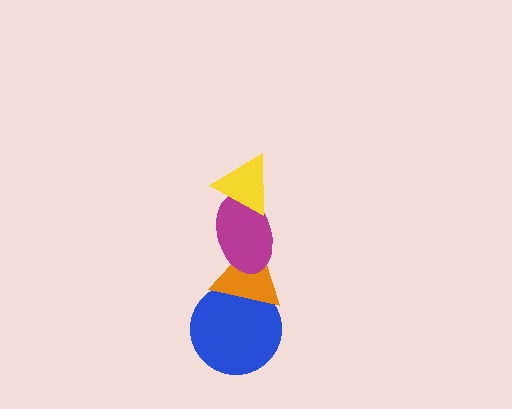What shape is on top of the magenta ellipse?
The yellow triangle is on top of the magenta ellipse.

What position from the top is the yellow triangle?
The yellow triangle is 1st from the top.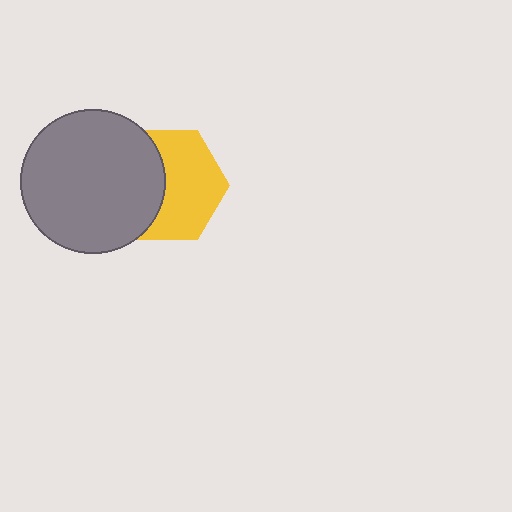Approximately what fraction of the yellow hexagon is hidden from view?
Roughly 41% of the yellow hexagon is hidden behind the gray circle.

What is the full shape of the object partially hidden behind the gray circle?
The partially hidden object is a yellow hexagon.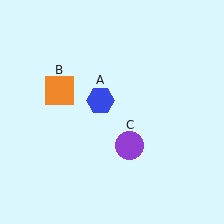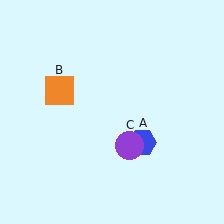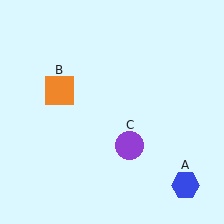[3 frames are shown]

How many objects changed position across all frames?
1 object changed position: blue hexagon (object A).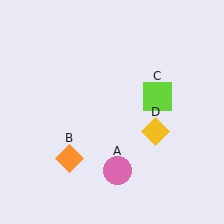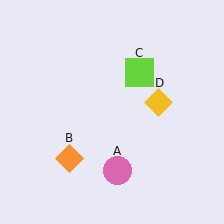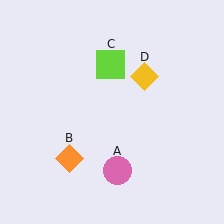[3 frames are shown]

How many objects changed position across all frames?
2 objects changed position: lime square (object C), yellow diamond (object D).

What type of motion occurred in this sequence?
The lime square (object C), yellow diamond (object D) rotated counterclockwise around the center of the scene.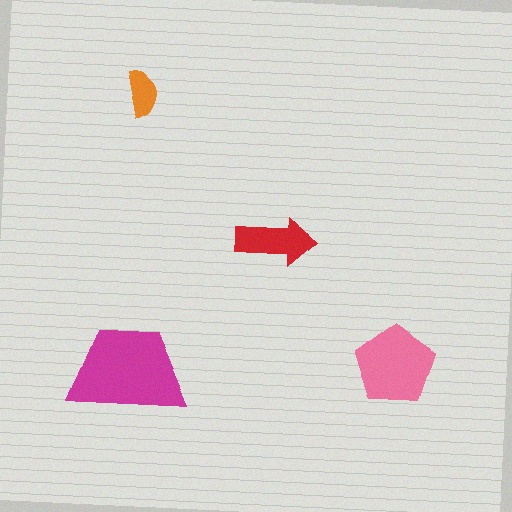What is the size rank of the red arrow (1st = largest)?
3rd.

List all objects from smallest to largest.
The orange semicircle, the red arrow, the pink pentagon, the magenta trapezoid.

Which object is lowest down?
The magenta trapezoid is bottommost.